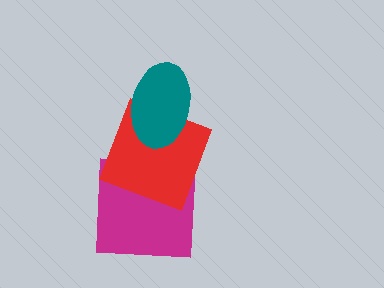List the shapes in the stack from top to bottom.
From top to bottom: the teal ellipse, the red square, the magenta square.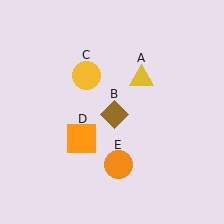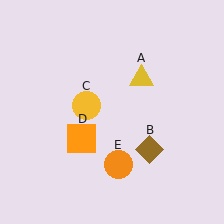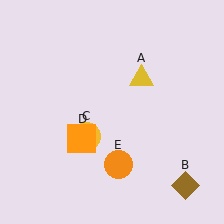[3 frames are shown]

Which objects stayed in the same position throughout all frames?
Yellow triangle (object A) and orange square (object D) and orange circle (object E) remained stationary.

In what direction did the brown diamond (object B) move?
The brown diamond (object B) moved down and to the right.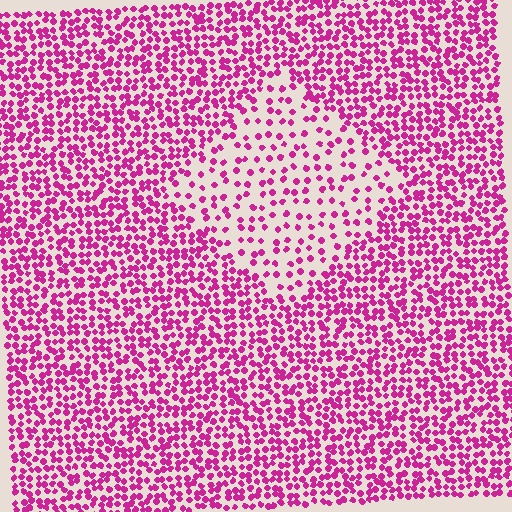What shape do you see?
I see a diamond.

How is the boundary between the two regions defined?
The boundary is defined by a change in element density (approximately 2.3x ratio). All elements are the same color, size, and shape.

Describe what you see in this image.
The image contains small magenta elements arranged at two different densities. A diamond-shaped region is visible where the elements are less densely packed than the surrounding area.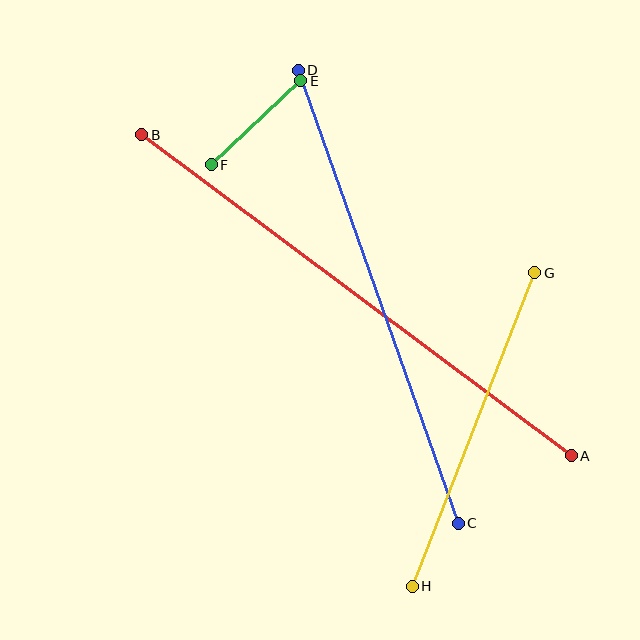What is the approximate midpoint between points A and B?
The midpoint is at approximately (357, 295) pixels.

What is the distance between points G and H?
The distance is approximately 336 pixels.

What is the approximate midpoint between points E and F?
The midpoint is at approximately (256, 123) pixels.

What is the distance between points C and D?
The distance is approximately 480 pixels.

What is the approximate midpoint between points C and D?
The midpoint is at approximately (378, 297) pixels.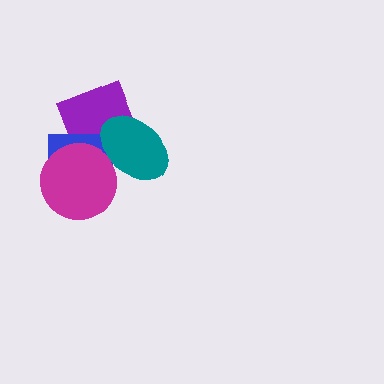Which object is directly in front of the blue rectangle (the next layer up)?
The magenta circle is directly in front of the blue rectangle.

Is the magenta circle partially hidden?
Yes, it is partially covered by another shape.